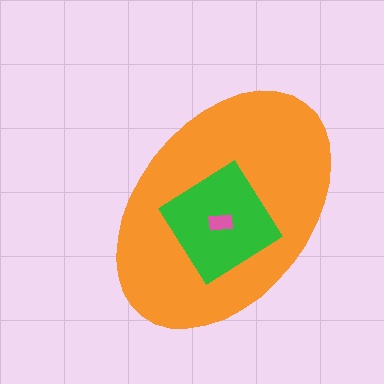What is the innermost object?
The pink rectangle.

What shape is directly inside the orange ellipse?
The green diamond.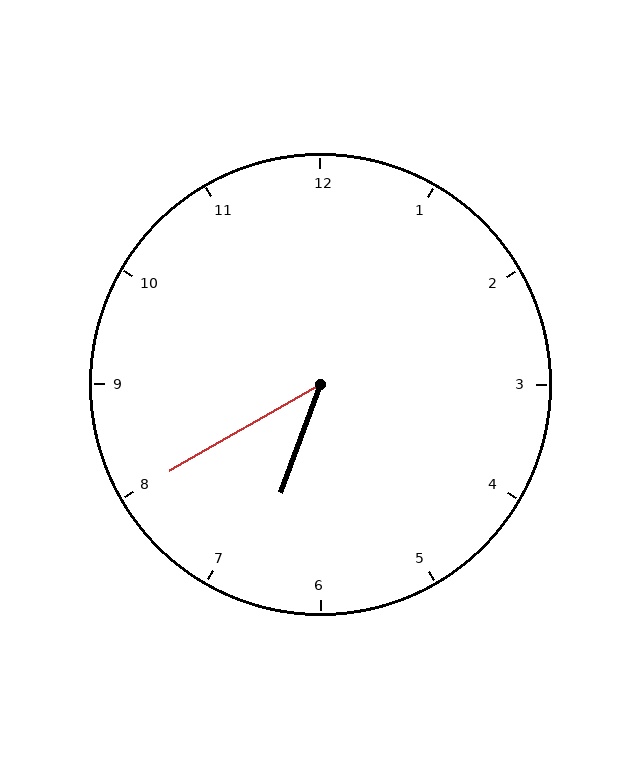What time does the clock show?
6:40.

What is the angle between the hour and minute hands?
Approximately 40 degrees.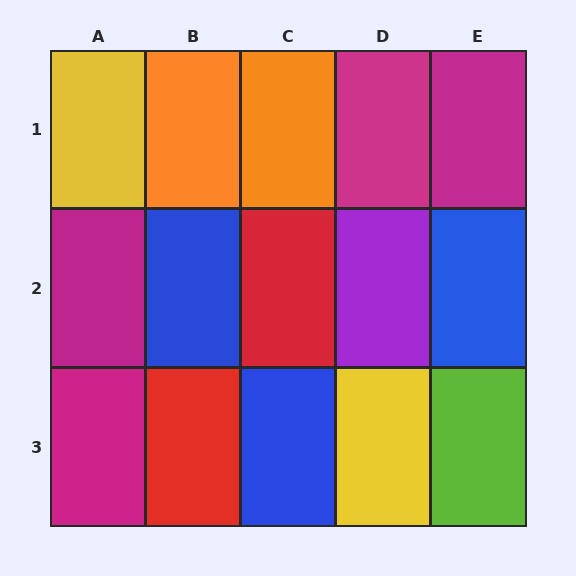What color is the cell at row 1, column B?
Orange.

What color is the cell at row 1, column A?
Yellow.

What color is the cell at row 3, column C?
Blue.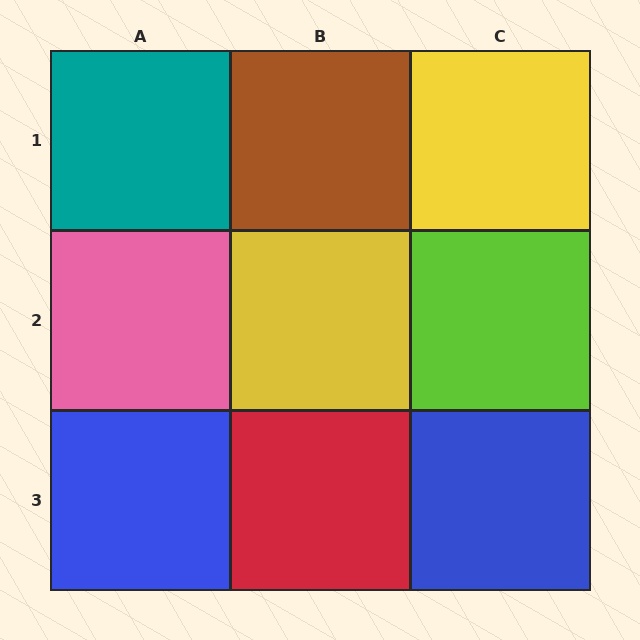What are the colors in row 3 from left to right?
Blue, red, blue.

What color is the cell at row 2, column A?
Pink.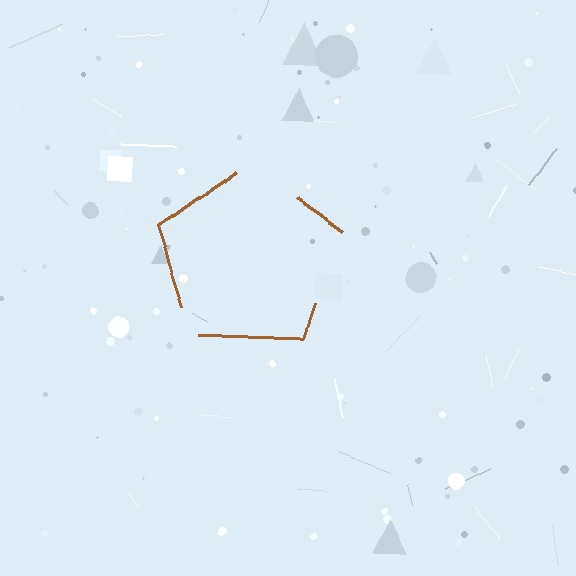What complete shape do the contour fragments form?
The contour fragments form a pentagon.